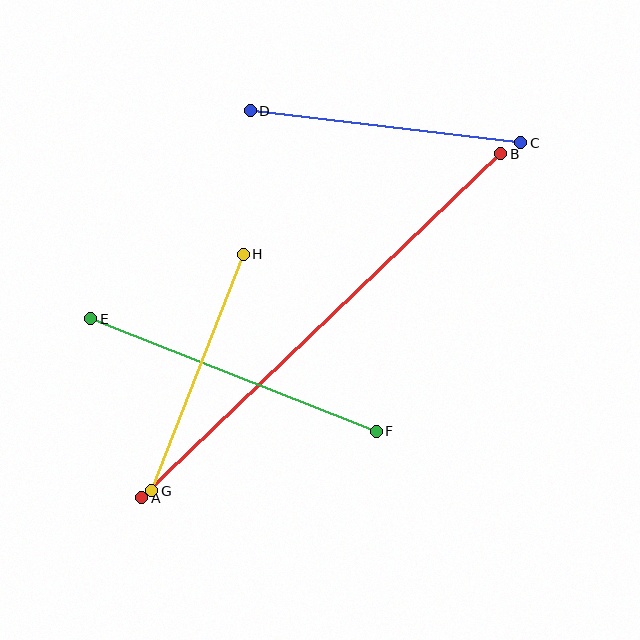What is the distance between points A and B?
The distance is approximately 497 pixels.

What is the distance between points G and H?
The distance is approximately 253 pixels.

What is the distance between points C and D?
The distance is approximately 273 pixels.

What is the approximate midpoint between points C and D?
The midpoint is at approximately (386, 127) pixels.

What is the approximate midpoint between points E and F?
The midpoint is at approximately (233, 375) pixels.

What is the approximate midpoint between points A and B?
The midpoint is at approximately (321, 326) pixels.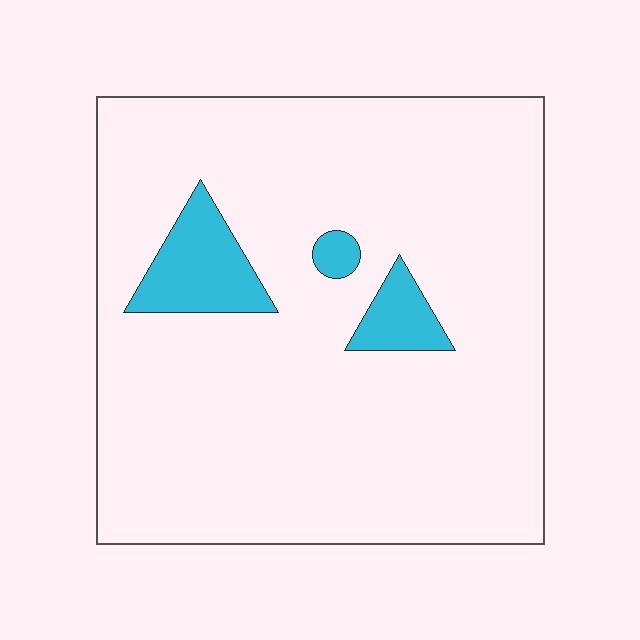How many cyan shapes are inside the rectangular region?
3.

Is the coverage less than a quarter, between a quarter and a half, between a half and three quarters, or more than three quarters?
Less than a quarter.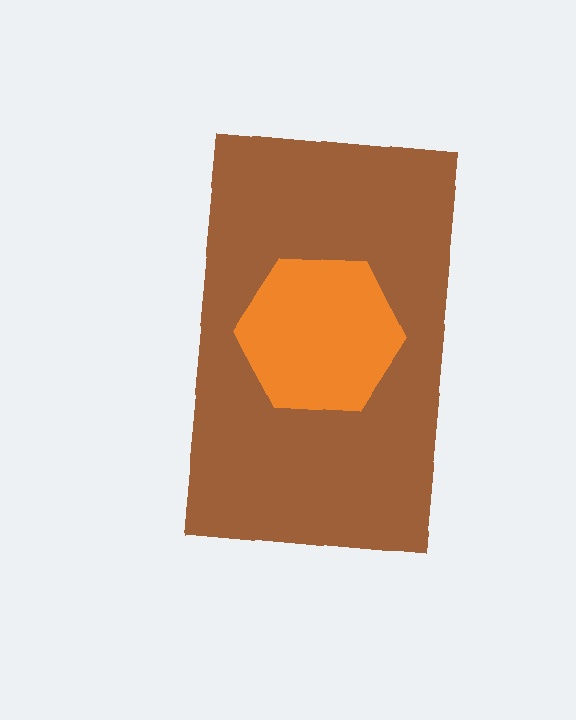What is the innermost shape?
The orange hexagon.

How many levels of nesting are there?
2.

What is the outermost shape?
The brown rectangle.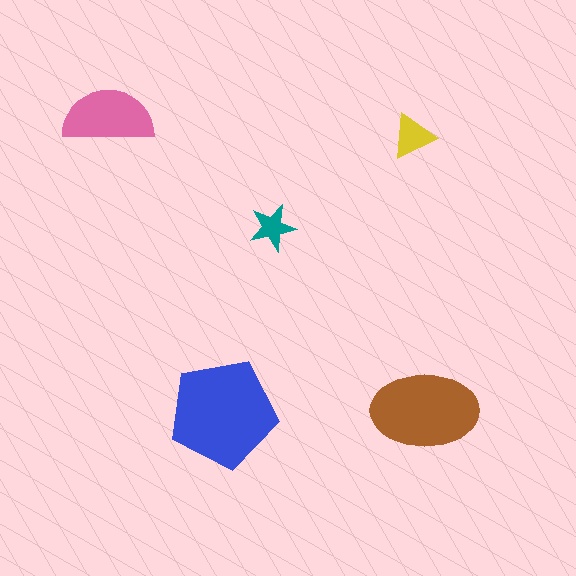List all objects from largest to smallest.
The blue pentagon, the brown ellipse, the pink semicircle, the yellow triangle, the teal star.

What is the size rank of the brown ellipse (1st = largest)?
2nd.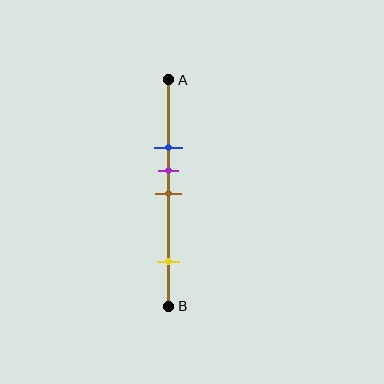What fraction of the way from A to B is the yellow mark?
The yellow mark is approximately 80% (0.8) of the way from A to B.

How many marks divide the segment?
There are 4 marks dividing the segment.